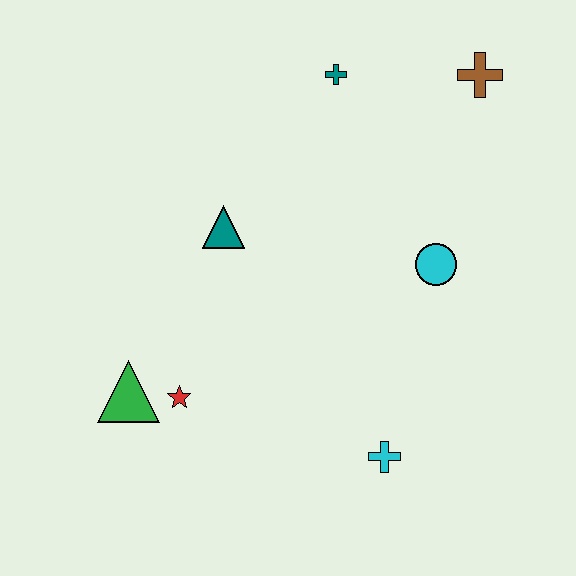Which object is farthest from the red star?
The brown cross is farthest from the red star.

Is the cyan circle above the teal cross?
No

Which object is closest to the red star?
The green triangle is closest to the red star.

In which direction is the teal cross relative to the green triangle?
The teal cross is above the green triangle.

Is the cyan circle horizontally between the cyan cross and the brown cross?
Yes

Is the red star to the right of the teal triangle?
No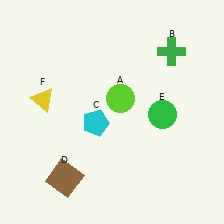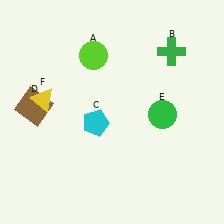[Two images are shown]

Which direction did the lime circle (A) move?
The lime circle (A) moved up.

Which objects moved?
The objects that moved are: the lime circle (A), the brown square (D).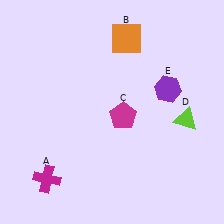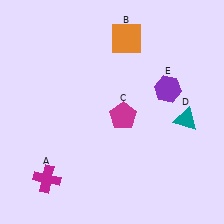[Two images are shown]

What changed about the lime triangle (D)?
In Image 1, D is lime. In Image 2, it changed to teal.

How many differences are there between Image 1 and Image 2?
There is 1 difference between the two images.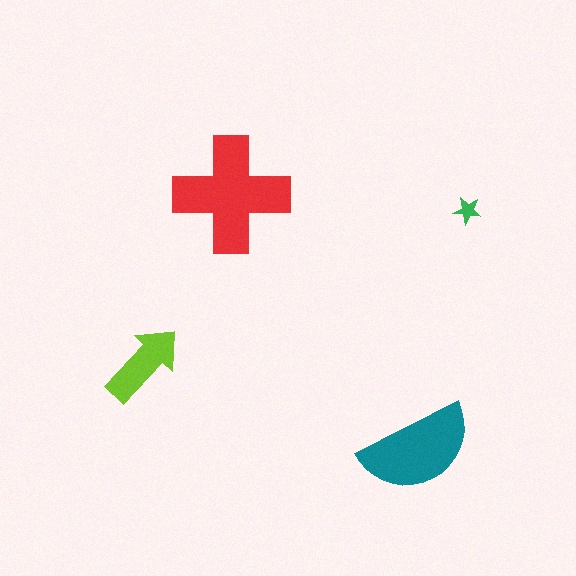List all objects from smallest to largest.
The green star, the lime arrow, the teal semicircle, the red cross.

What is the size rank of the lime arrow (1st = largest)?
3rd.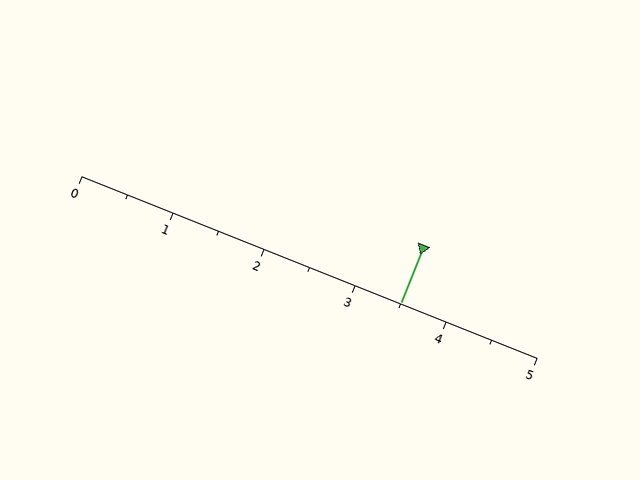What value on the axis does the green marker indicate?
The marker indicates approximately 3.5.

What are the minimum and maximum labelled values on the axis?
The axis runs from 0 to 5.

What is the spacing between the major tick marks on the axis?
The major ticks are spaced 1 apart.